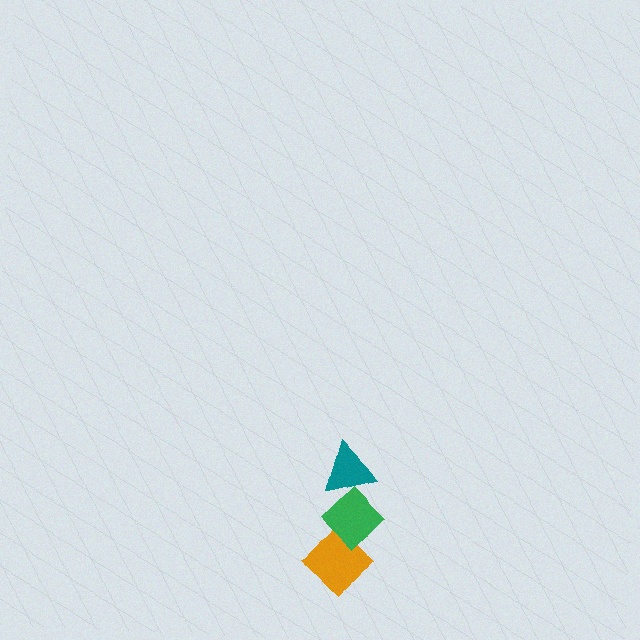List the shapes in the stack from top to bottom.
From top to bottom: the teal triangle, the green diamond, the orange diamond.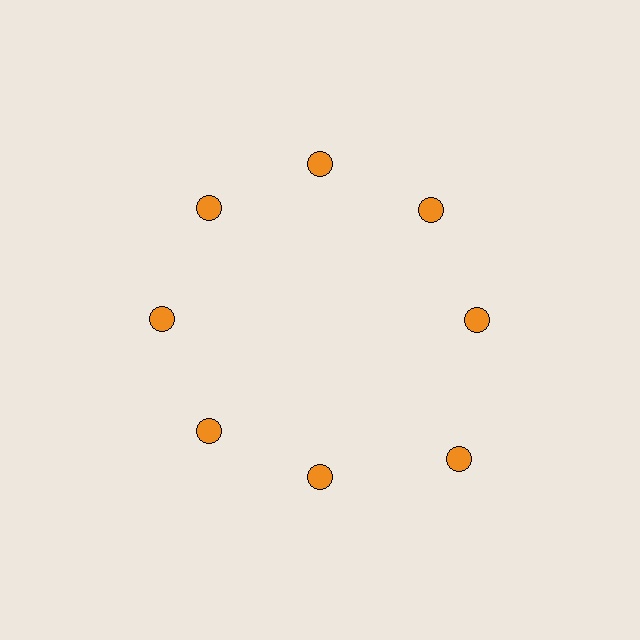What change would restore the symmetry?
The symmetry would be restored by moving it inward, back onto the ring so that all 8 circles sit at equal angles and equal distance from the center.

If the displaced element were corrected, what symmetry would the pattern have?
It would have 8-fold rotational symmetry — the pattern would map onto itself every 45 degrees.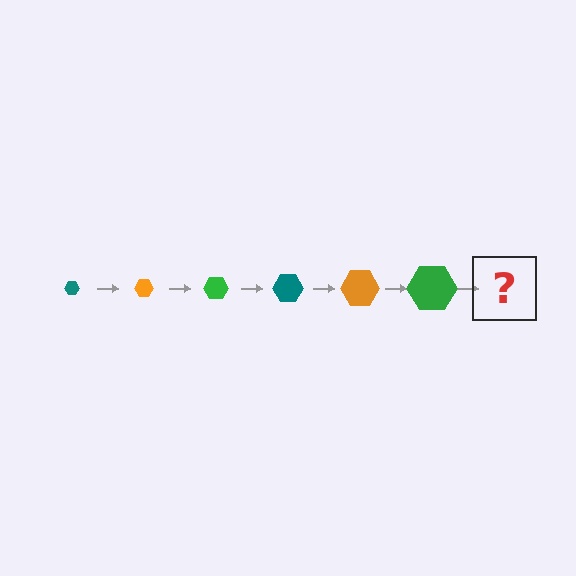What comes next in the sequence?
The next element should be a teal hexagon, larger than the previous one.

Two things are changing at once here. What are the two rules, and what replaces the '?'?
The two rules are that the hexagon grows larger each step and the color cycles through teal, orange, and green. The '?' should be a teal hexagon, larger than the previous one.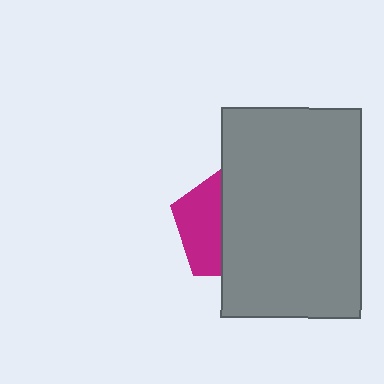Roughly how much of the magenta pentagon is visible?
A small part of it is visible (roughly 40%).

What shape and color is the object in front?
The object in front is a gray rectangle.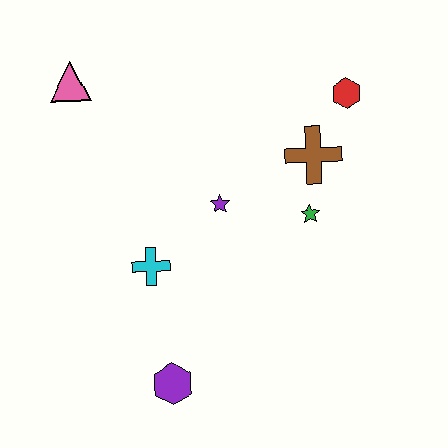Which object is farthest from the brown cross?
The purple hexagon is farthest from the brown cross.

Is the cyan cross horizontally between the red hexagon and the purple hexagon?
No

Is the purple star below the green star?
No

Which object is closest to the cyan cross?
The purple star is closest to the cyan cross.